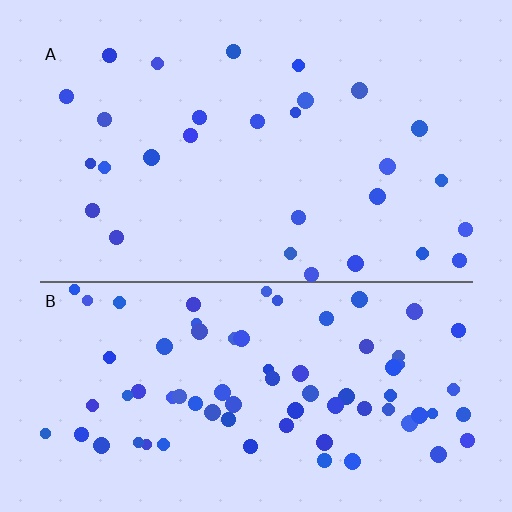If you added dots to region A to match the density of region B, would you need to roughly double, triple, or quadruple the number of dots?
Approximately triple.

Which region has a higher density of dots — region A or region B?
B (the bottom).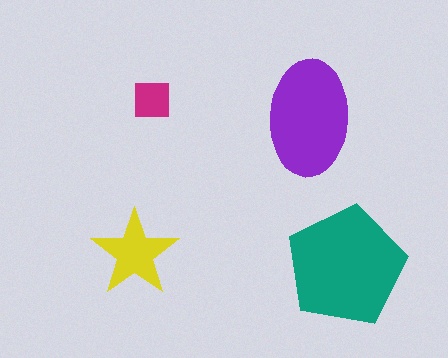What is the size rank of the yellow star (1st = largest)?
3rd.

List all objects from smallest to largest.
The magenta square, the yellow star, the purple ellipse, the teal pentagon.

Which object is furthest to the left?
The yellow star is leftmost.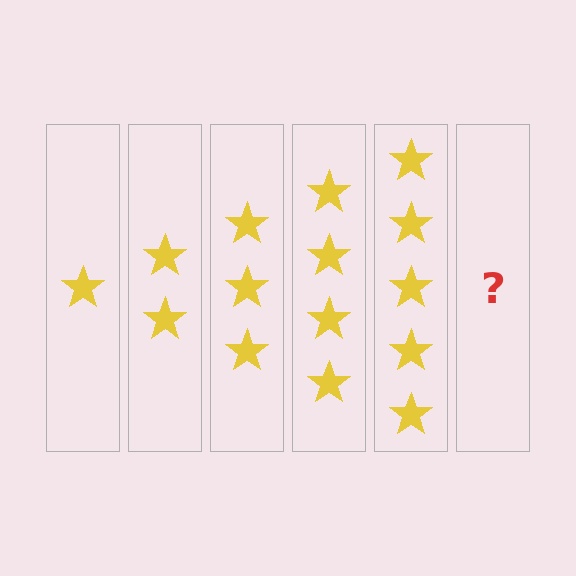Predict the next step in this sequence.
The next step is 6 stars.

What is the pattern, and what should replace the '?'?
The pattern is that each step adds one more star. The '?' should be 6 stars.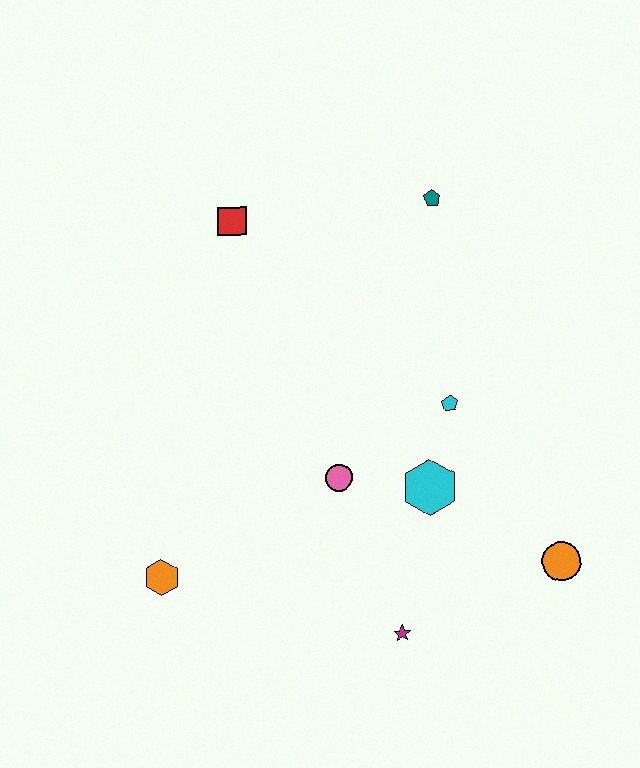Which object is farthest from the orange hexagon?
The teal pentagon is farthest from the orange hexagon.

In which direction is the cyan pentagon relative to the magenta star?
The cyan pentagon is above the magenta star.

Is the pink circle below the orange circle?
No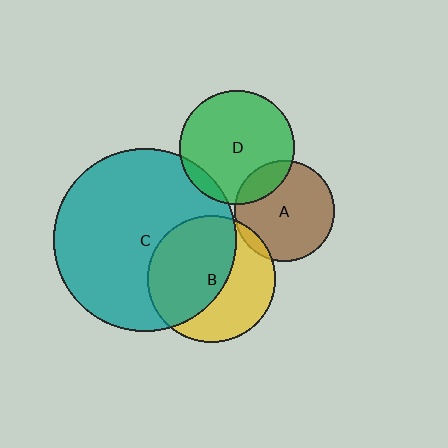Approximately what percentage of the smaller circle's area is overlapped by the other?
Approximately 20%.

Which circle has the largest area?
Circle C (teal).